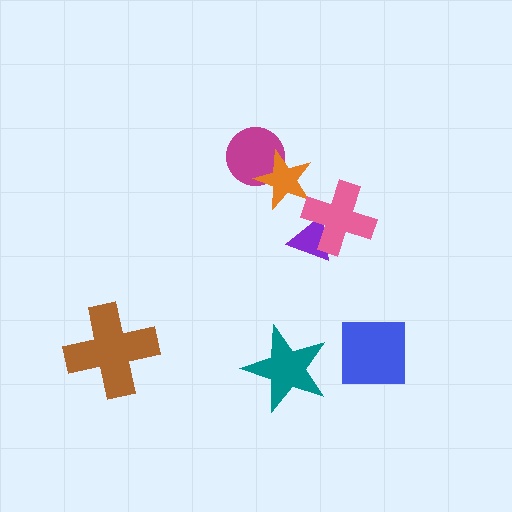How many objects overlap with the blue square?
0 objects overlap with the blue square.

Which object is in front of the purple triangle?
The pink cross is in front of the purple triangle.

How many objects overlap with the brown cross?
0 objects overlap with the brown cross.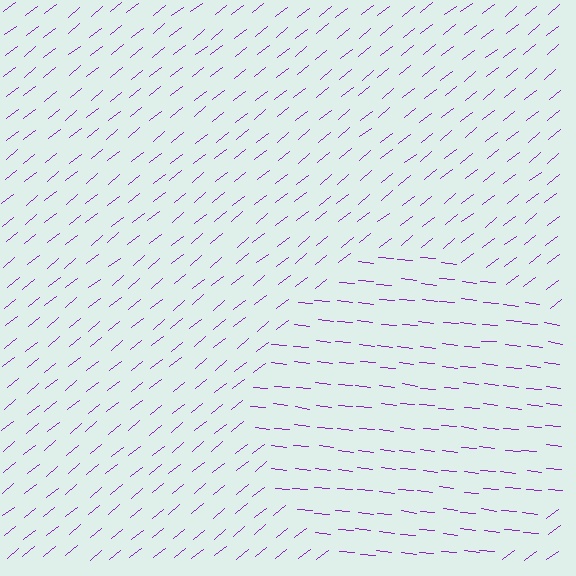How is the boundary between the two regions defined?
The boundary is defined purely by a change in line orientation (approximately 45 degrees difference). All lines are the same color and thickness.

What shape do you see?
I see a circle.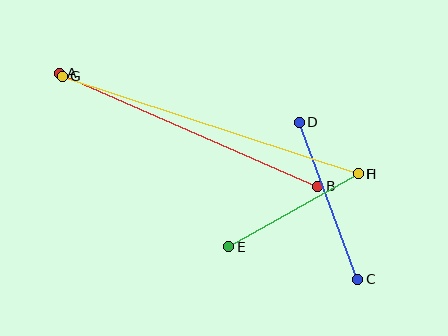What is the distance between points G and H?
The distance is approximately 311 pixels.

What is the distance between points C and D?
The distance is approximately 167 pixels.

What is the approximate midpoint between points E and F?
The midpoint is at approximately (294, 210) pixels.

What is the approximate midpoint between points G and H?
The midpoint is at approximately (210, 125) pixels.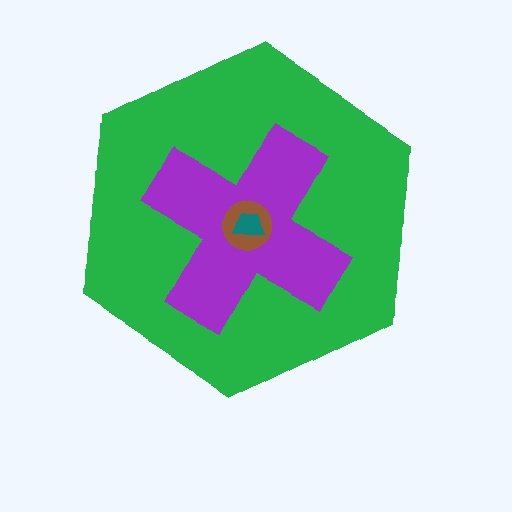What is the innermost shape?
The teal trapezoid.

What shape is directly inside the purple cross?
The brown circle.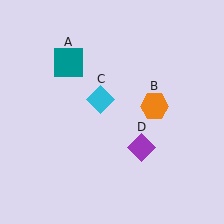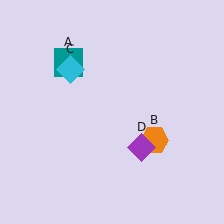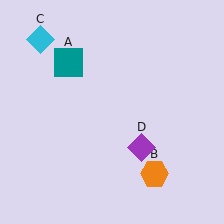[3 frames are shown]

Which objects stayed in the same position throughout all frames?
Teal square (object A) and purple diamond (object D) remained stationary.